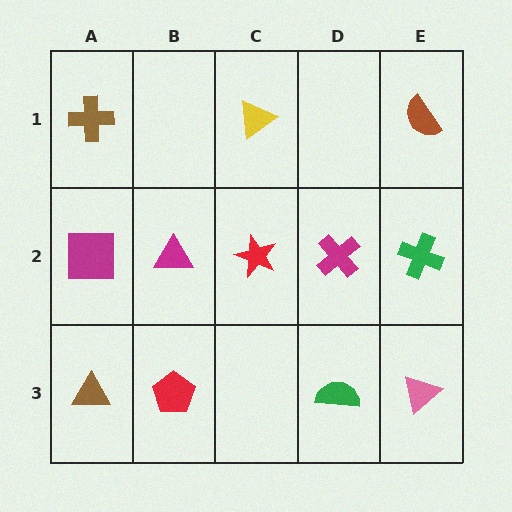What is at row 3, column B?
A red pentagon.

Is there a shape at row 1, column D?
No, that cell is empty.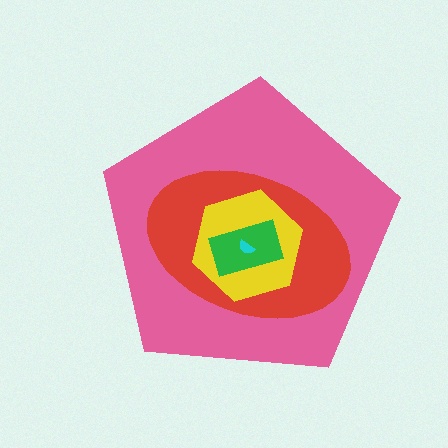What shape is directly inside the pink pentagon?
The red ellipse.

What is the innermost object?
The cyan semicircle.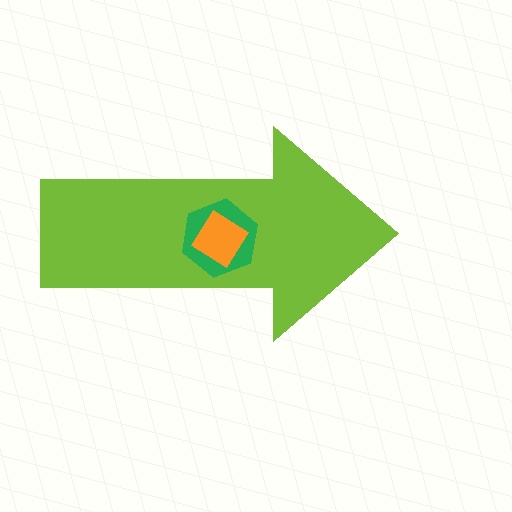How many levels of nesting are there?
3.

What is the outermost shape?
The lime arrow.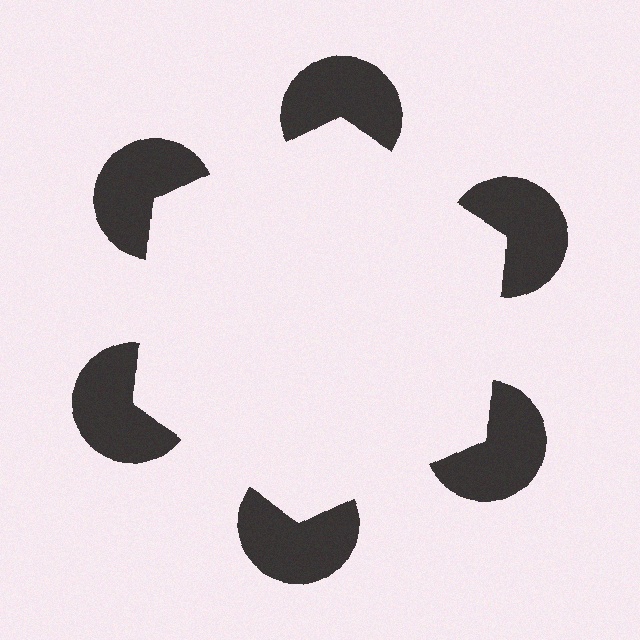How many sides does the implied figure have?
6 sides.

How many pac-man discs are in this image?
There are 6 — one at each vertex of the illusory hexagon.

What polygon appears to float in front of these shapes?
An illusory hexagon — its edges are inferred from the aligned wedge cuts in the pac-man discs, not physically drawn.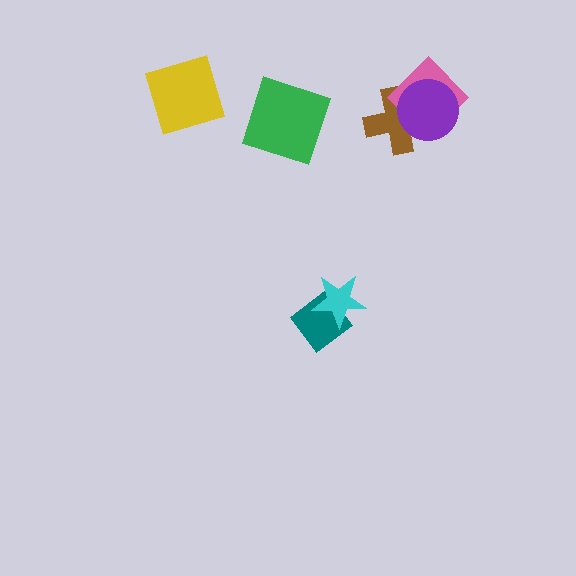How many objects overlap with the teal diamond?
1 object overlaps with the teal diamond.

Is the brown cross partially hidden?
Yes, it is partially covered by another shape.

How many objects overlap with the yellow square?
0 objects overlap with the yellow square.